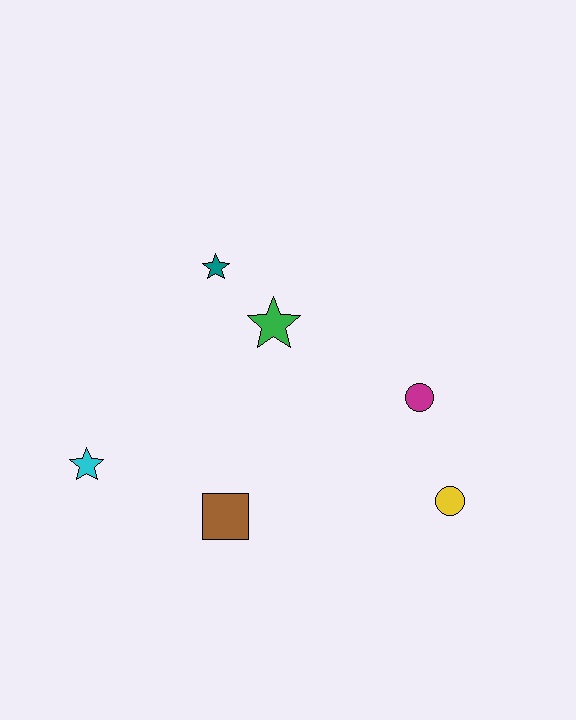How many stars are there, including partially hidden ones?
There are 3 stars.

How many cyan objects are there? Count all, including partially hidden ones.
There is 1 cyan object.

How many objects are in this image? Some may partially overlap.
There are 6 objects.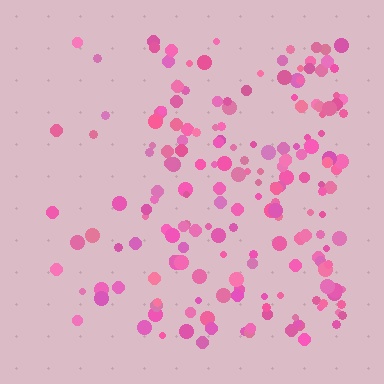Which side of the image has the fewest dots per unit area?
The left.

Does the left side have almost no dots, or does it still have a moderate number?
Still a moderate number, just noticeably fewer than the right.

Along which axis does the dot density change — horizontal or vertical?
Horizontal.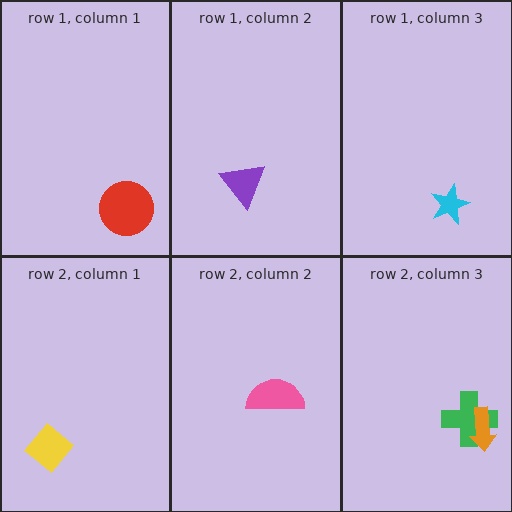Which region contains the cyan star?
The row 1, column 3 region.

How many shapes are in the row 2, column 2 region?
1.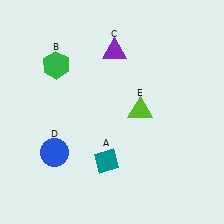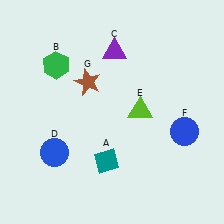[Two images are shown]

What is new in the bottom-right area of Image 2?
A blue circle (F) was added in the bottom-right area of Image 2.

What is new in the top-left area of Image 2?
A brown star (G) was added in the top-left area of Image 2.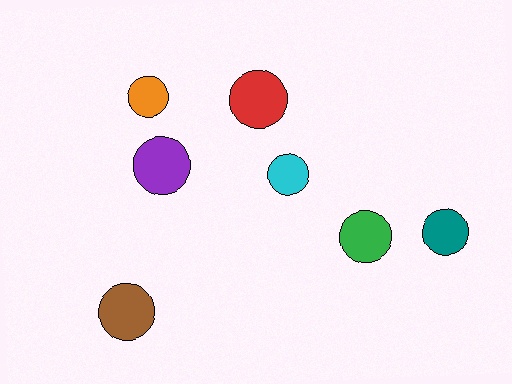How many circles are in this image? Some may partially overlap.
There are 7 circles.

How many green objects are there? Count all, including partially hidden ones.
There is 1 green object.